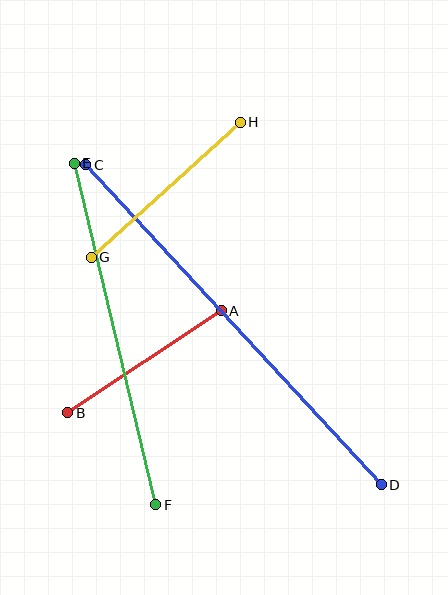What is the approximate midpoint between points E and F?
The midpoint is at approximately (115, 334) pixels.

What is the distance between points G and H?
The distance is approximately 201 pixels.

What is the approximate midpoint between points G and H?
The midpoint is at approximately (166, 190) pixels.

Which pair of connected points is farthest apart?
Points C and D are farthest apart.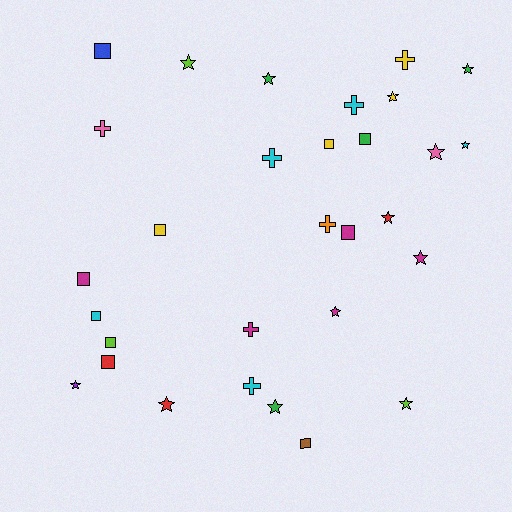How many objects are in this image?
There are 30 objects.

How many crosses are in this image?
There are 7 crosses.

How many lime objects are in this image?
There are 3 lime objects.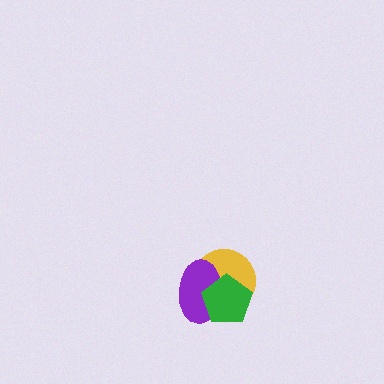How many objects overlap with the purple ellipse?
2 objects overlap with the purple ellipse.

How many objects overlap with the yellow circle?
2 objects overlap with the yellow circle.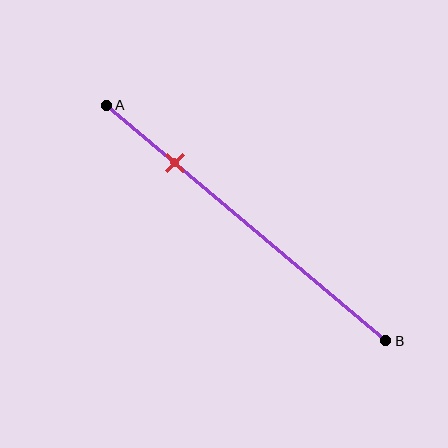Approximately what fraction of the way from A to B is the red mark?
The red mark is approximately 25% of the way from A to B.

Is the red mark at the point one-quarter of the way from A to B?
Yes, the mark is approximately at the one-quarter point.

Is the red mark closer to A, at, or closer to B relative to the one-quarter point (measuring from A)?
The red mark is approximately at the one-quarter point of segment AB.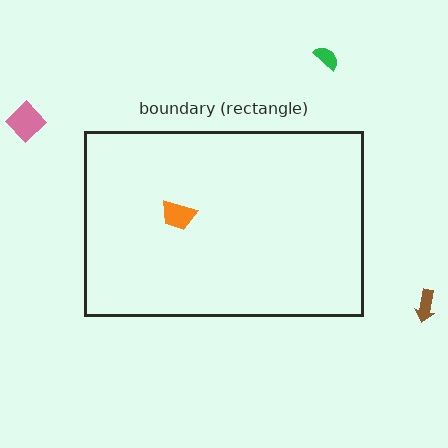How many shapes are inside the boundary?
1 inside, 3 outside.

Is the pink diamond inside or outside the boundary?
Outside.